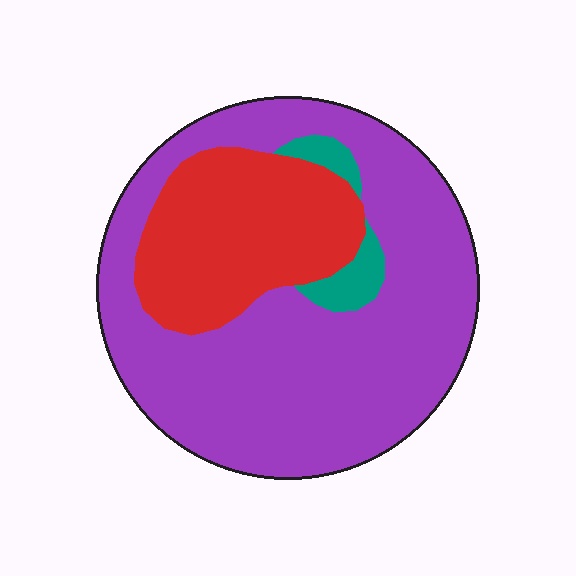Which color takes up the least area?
Teal, at roughly 5%.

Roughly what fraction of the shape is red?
Red takes up about one quarter (1/4) of the shape.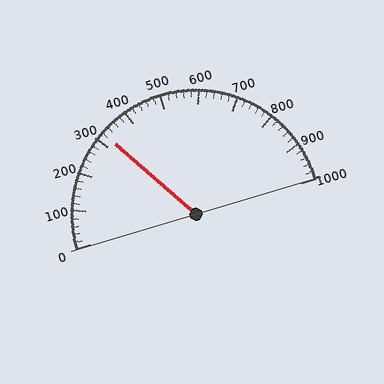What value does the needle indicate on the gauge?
The needle indicates approximately 320.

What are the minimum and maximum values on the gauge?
The gauge ranges from 0 to 1000.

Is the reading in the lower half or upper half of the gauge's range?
The reading is in the lower half of the range (0 to 1000).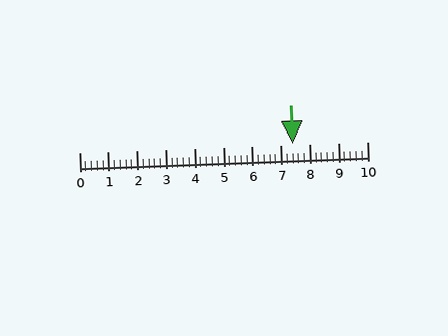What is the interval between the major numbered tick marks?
The major tick marks are spaced 1 units apart.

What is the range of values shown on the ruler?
The ruler shows values from 0 to 10.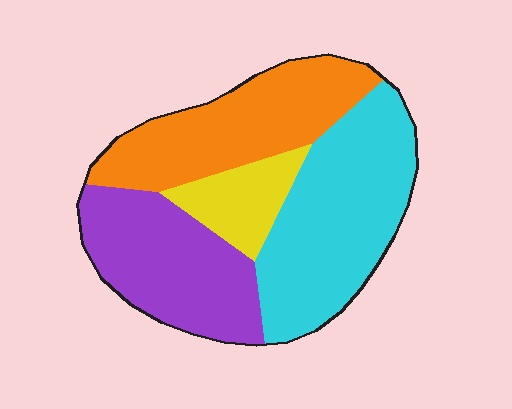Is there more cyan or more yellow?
Cyan.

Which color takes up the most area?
Cyan, at roughly 35%.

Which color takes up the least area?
Yellow, at roughly 10%.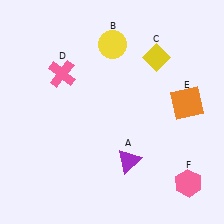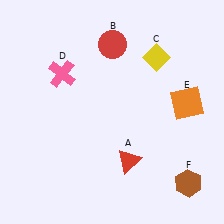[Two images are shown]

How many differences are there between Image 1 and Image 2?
There are 3 differences between the two images.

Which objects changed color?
A changed from purple to red. B changed from yellow to red. F changed from pink to brown.